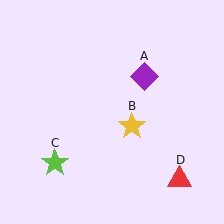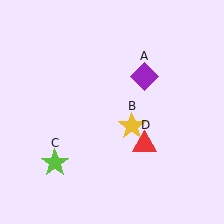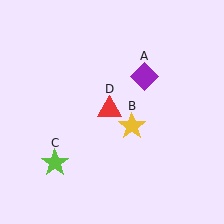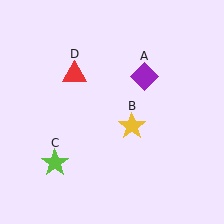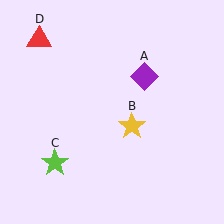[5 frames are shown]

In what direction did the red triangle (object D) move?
The red triangle (object D) moved up and to the left.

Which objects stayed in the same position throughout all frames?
Purple diamond (object A) and yellow star (object B) and lime star (object C) remained stationary.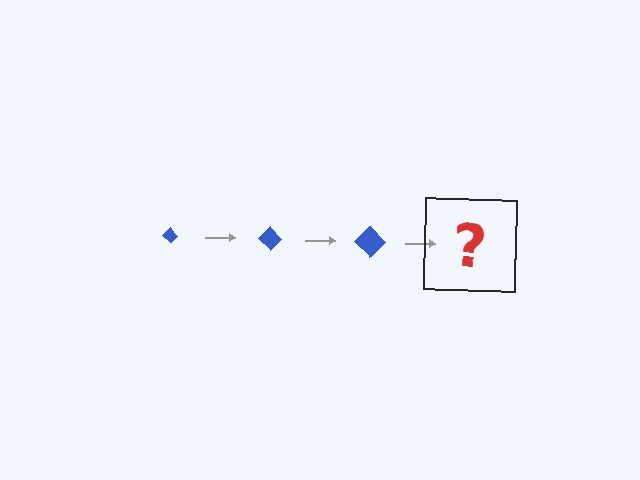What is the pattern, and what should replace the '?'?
The pattern is that the diamond gets progressively larger each step. The '?' should be a blue diamond, larger than the previous one.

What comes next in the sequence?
The next element should be a blue diamond, larger than the previous one.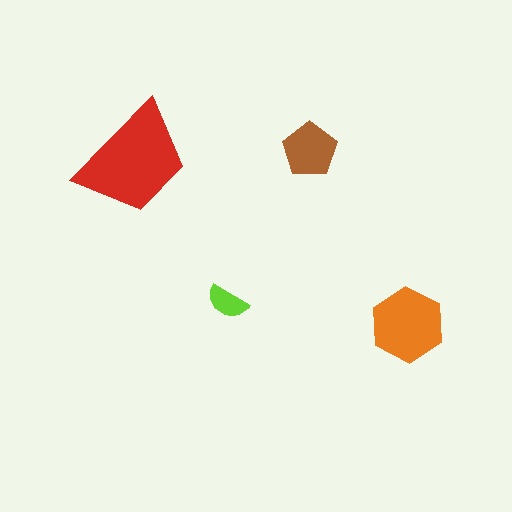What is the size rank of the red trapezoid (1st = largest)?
1st.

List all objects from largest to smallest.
The red trapezoid, the orange hexagon, the brown pentagon, the lime semicircle.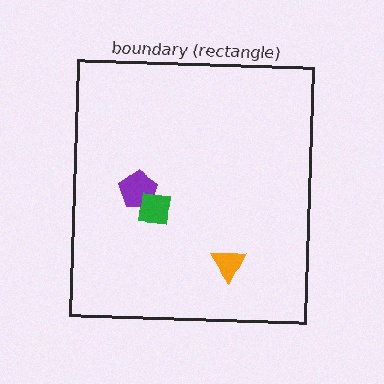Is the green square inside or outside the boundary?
Inside.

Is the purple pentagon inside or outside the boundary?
Inside.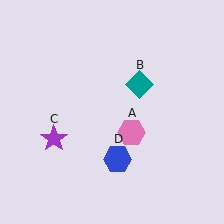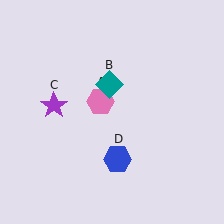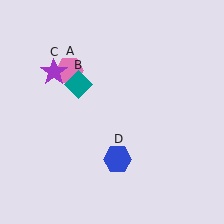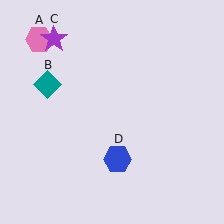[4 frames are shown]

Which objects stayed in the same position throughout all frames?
Blue hexagon (object D) remained stationary.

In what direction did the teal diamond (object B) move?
The teal diamond (object B) moved left.